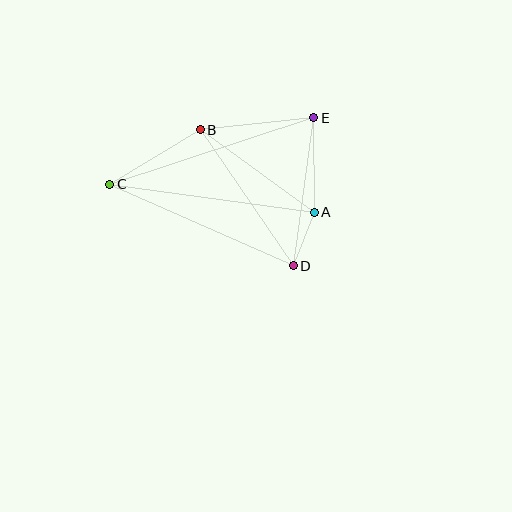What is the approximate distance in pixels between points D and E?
The distance between D and E is approximately 150 pixels.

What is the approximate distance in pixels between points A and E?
The distance between A and E is approximately 94 pixels.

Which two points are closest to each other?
Points A and D are closest to each other.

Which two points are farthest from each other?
Points C and E are farthest from each other.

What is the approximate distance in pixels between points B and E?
The distance between B and E is approximately 114 pixels.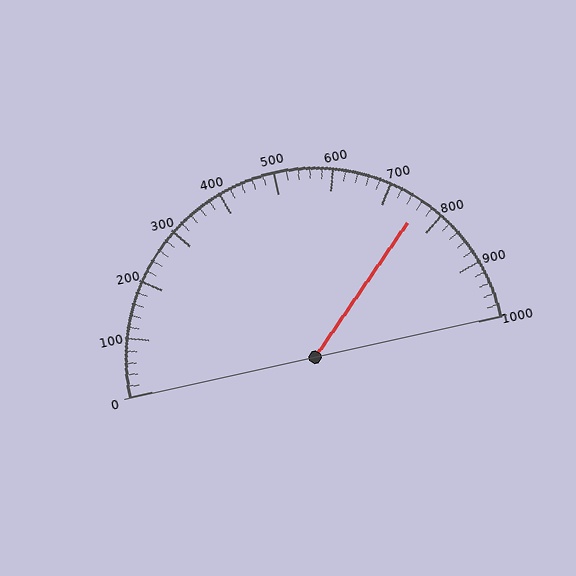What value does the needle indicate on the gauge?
The needle indicates approximately 760.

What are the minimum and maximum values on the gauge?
The gauge ranges from 0 to 1000.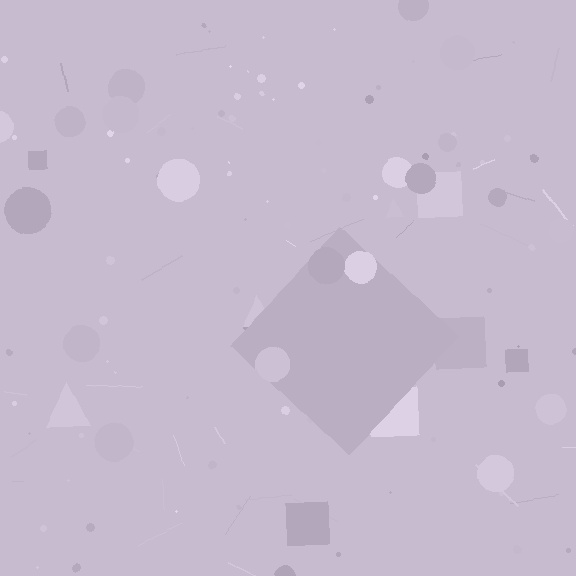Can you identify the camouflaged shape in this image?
The camouflaged shape is a diamond.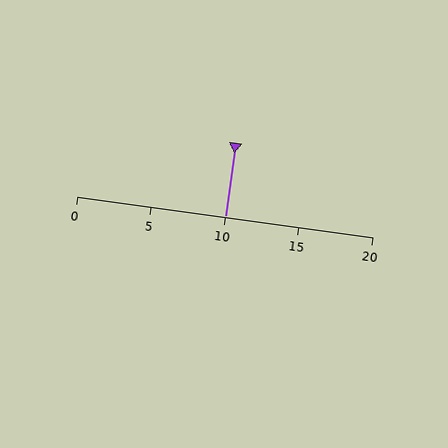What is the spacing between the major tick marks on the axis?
The major ticks are spaced 5 apart.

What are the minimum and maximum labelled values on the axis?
The axis runs from 0 to 20.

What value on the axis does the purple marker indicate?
The marker indicates approximately 10.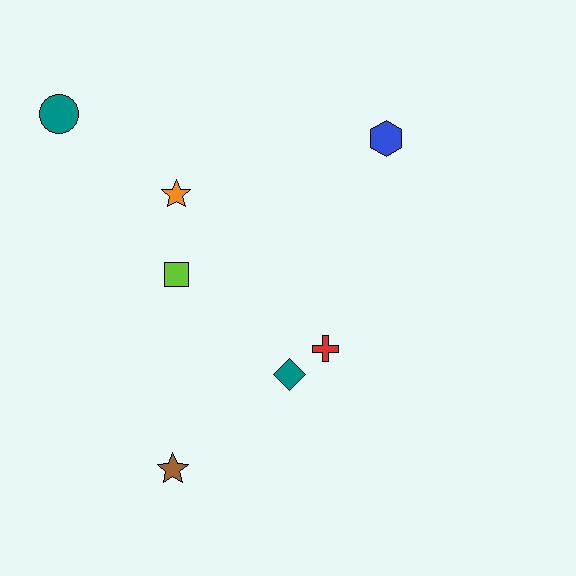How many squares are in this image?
There is 1 square.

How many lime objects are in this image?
There is 1 lime object.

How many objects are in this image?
There are 7 objects.